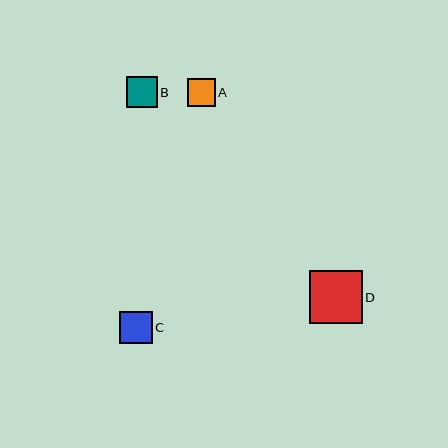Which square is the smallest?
Square A is the smallest with a size of approximately 28 pixels.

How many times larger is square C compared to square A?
Square C is approximately 1.2 times the size of square A.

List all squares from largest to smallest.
From largest to smallest: D, C, B, A.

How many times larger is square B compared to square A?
Square B is approximately 1.1 times the size of square A.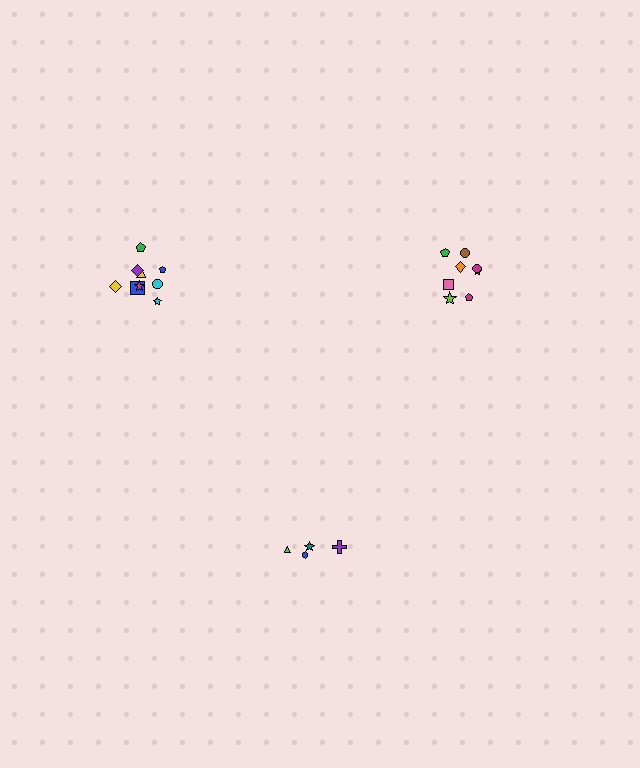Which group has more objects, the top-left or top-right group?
The top-left group.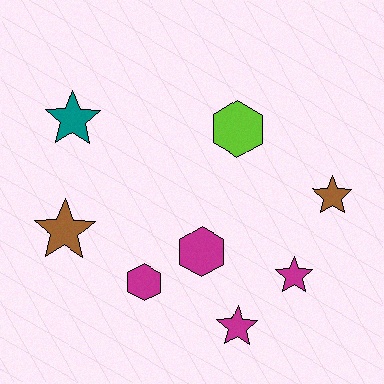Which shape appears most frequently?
Star, with 5 objects.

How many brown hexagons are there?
There are no brown hexagons.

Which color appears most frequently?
Magenta, with 4 objects.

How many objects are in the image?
There are 8 objects.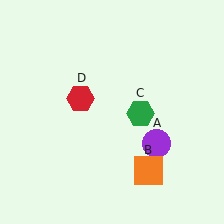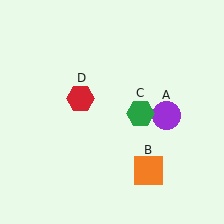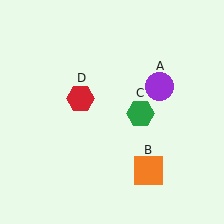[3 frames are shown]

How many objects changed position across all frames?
1 object changed position: purple circle (object A).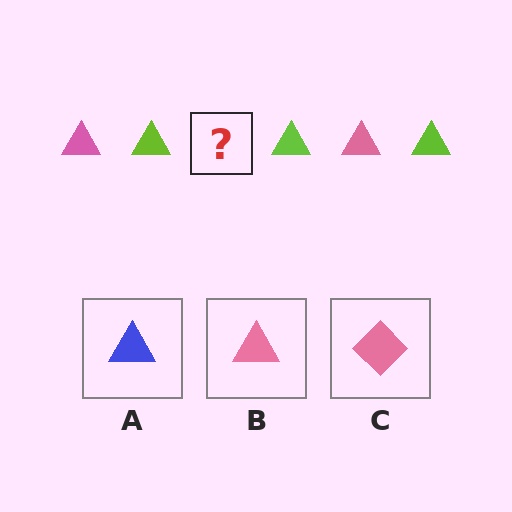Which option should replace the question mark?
Option B.